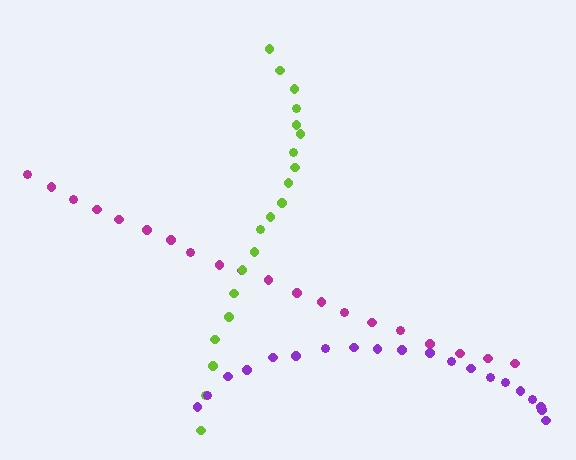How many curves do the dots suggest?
There are 3 distinct paths.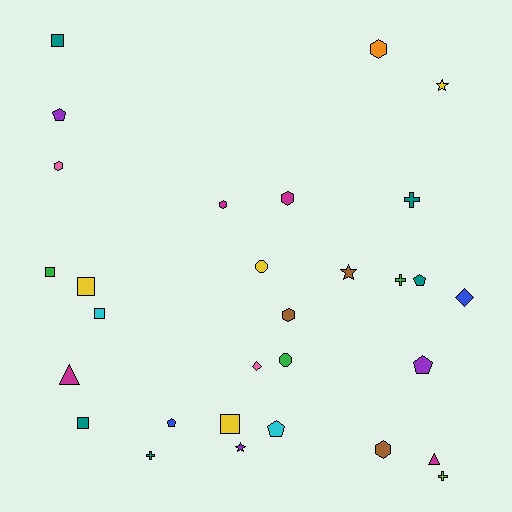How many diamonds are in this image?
There are 2 diamonds.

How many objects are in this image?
There are 30 objects.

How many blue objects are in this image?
There are 2 blue objects.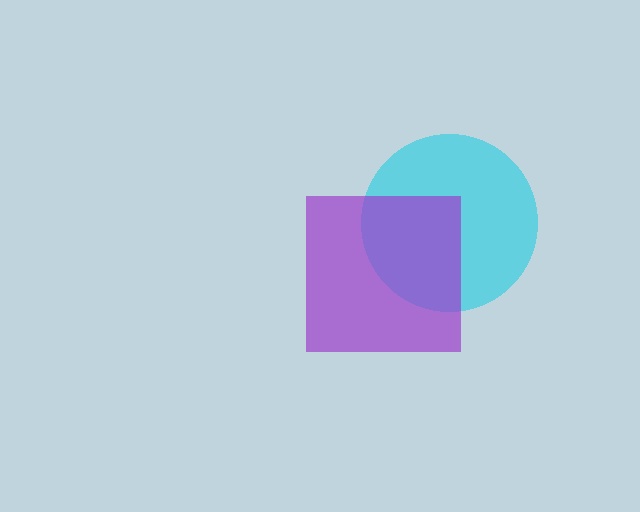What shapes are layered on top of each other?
The layered shapes are: a cyan circle, a purple square.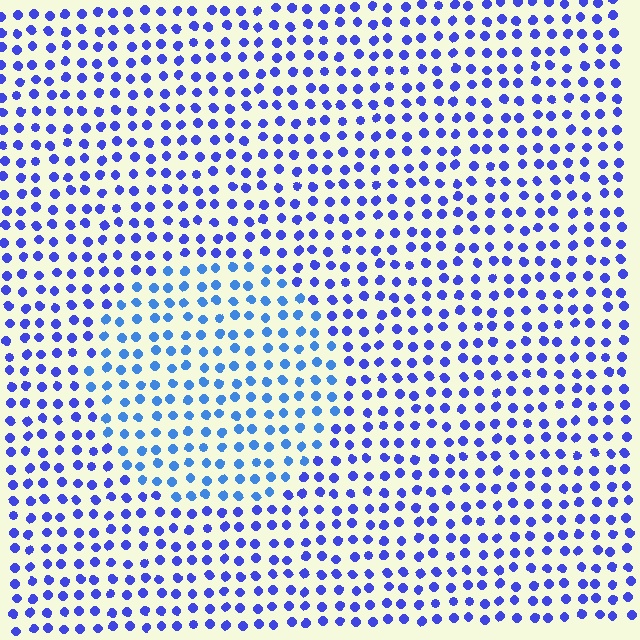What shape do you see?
I see a circle.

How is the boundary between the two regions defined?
The boundary is defined purely by a slight shift in hue (about 24 degrees). Spacing, size, and orientation are identical on both sides.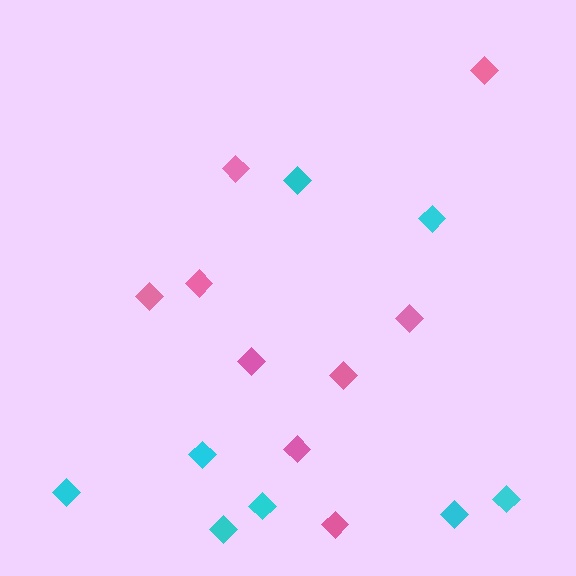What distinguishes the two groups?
There are 2 groups: one group of pink diamonds (9) and one group of cyan diamonds (8).